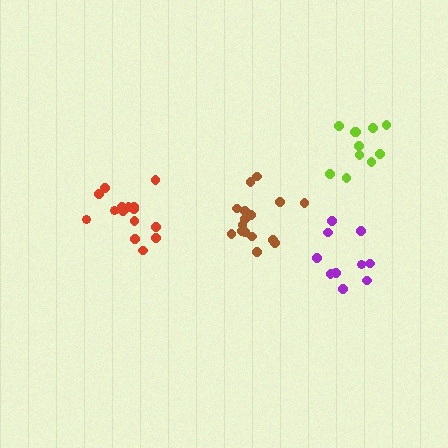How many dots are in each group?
Group 1: 15 dots, Group 2: 11 dots, Group 3: 11 dots, Group 4: 16 dots (53 total).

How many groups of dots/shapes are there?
There are 4 groups.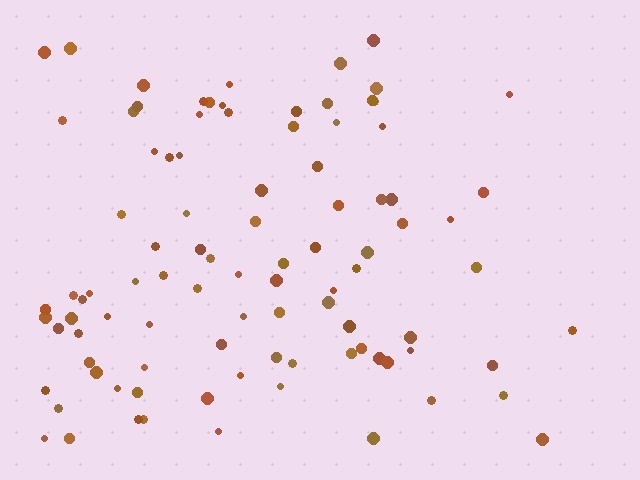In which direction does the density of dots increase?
From right to left, with the left side densest.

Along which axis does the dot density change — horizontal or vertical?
Horizontal.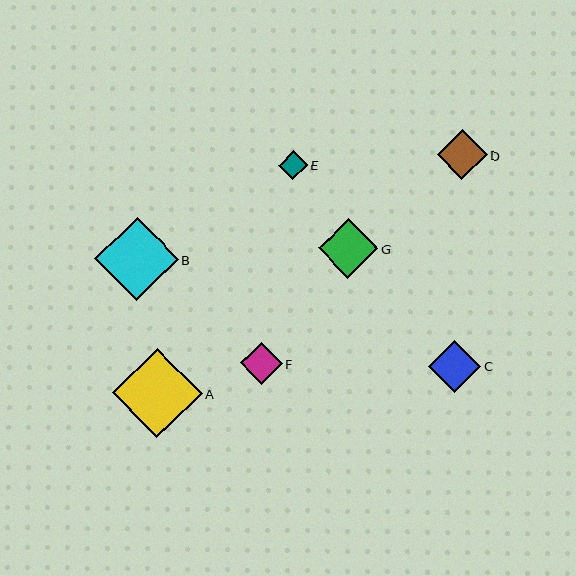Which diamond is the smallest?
Diamond E is the smallest with a size of approximately 29 pixels.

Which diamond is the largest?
Diamond A is the largest with a size of approximately 89 pixels.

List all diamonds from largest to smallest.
From largest to smallest: A, B, G, C, D, F, E.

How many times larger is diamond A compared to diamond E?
Diamond A is approximately 3.1 times the size of diamond E.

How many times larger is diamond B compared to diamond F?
Diamond B is approximately 2.0 times the size of diamond F.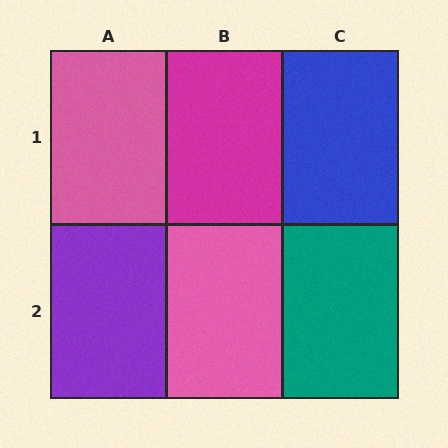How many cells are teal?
1 cell is teal.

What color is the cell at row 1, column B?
Magenta.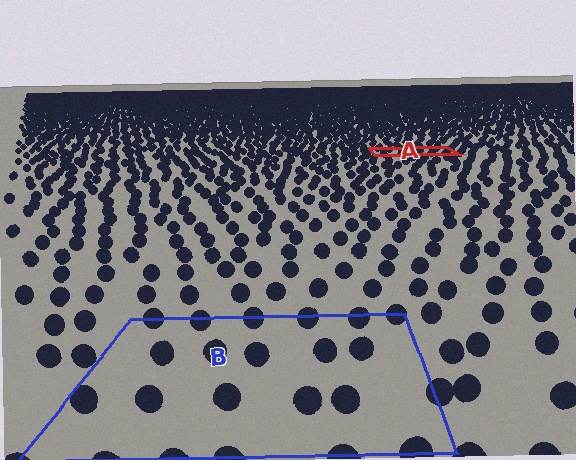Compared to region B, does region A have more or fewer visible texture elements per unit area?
Region A has more texture elements per unit area — they are packed more densely because it is farther away.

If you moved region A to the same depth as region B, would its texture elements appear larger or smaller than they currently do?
They would appear larger. At a closer depth, the same texture elements are projected at a bigger on-screen size.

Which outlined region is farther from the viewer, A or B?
Region A is farther from the viewer — the texture elements inside it appear smaller and more densely packed.